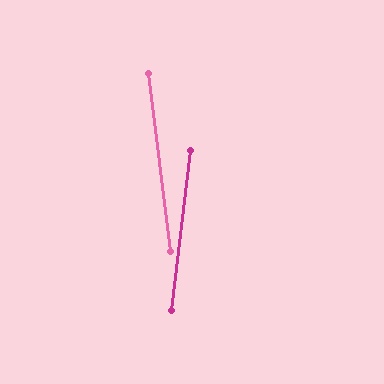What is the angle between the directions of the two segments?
Approximately 14 degrees.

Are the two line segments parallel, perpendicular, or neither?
Neither parallel nor perpendicular — they differ by about 14°.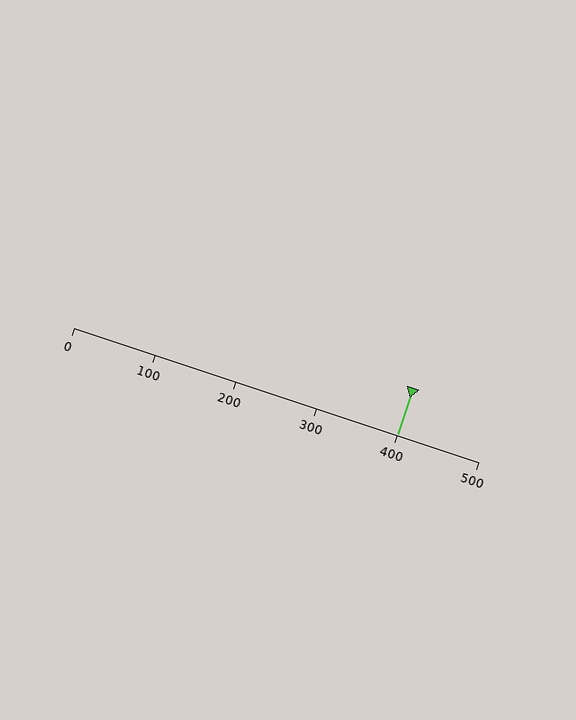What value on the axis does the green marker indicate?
The marker indicates approximately 400.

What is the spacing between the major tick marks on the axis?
The major ticks are spaced 100 apart.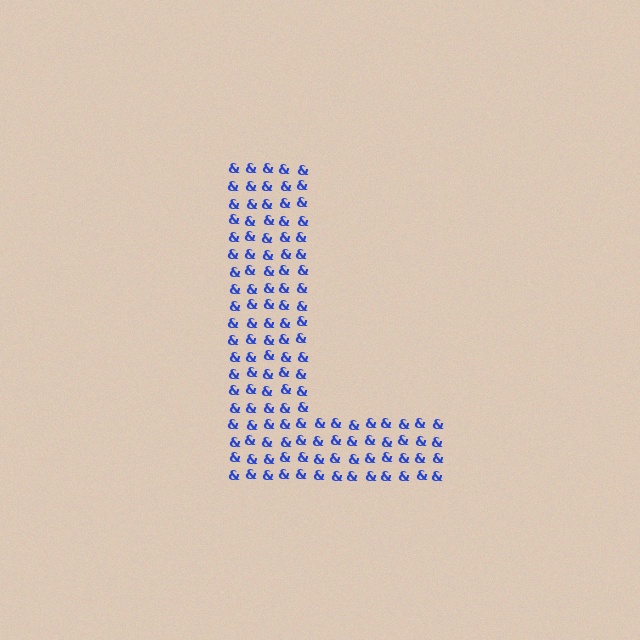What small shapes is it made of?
It is made of small ampersands.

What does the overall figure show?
The overall figure shows the letter L.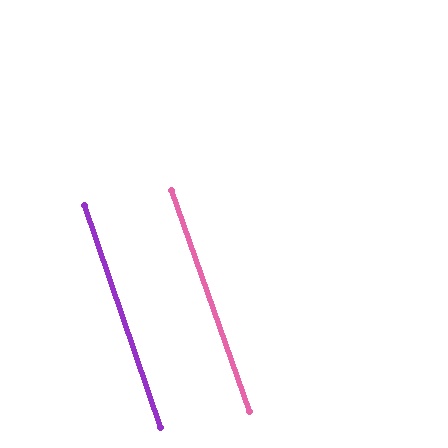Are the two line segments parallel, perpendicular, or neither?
Parallel — their directions differ by only 0.5°.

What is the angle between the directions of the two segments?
Approximately 0 degrees.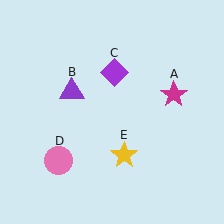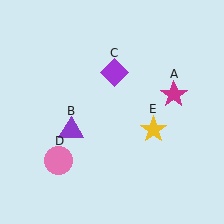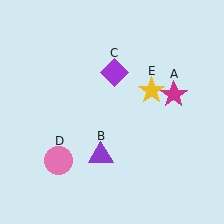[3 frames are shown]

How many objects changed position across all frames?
2 objects changed position: purple triangle (object B), yellow star (object E).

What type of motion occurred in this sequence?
The purple triangle (object B), yellow star (object E) rotated counterclockwise around the center of the scene.